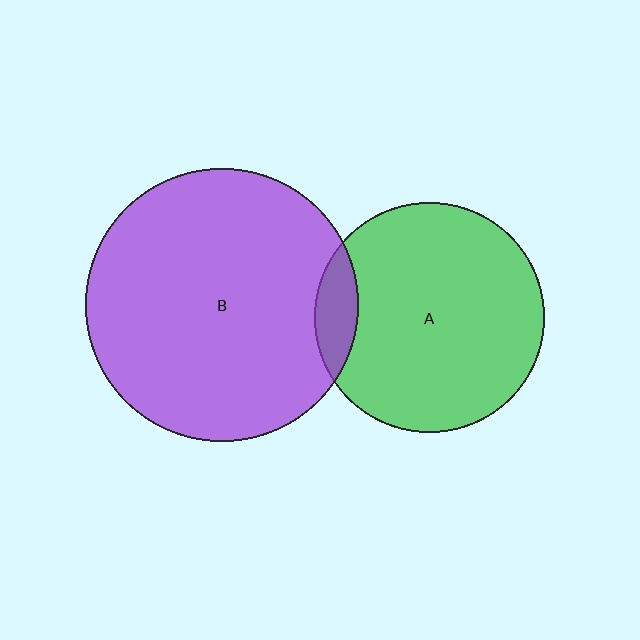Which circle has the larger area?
Circle B (purple).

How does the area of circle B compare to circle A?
Approximately 1.4 times.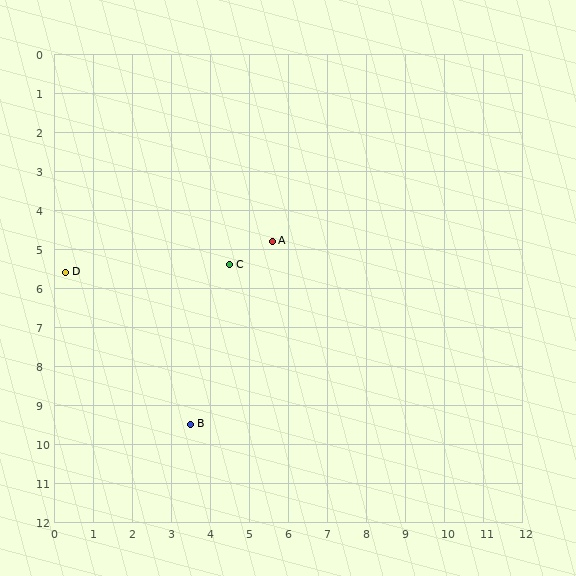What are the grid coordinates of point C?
Point C is at approximately (4.5, 5.4).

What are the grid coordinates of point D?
Point D is at approximately (0.3, 5.6).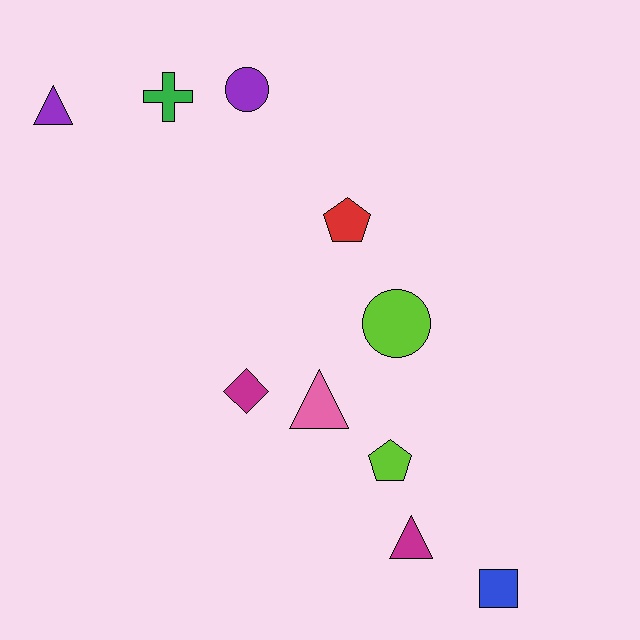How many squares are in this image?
There is 1 square.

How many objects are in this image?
There are 10 objects.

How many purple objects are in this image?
There are 2 purple objects.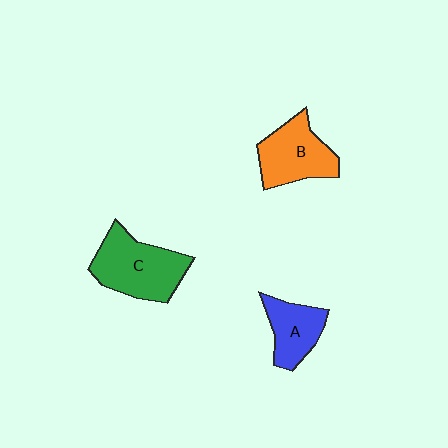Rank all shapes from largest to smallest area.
From largest to smallest: C (green), B (orange), A (blue).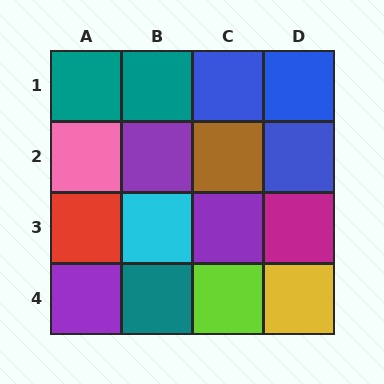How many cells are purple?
3 cells are purple.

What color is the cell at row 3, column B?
Cyan.